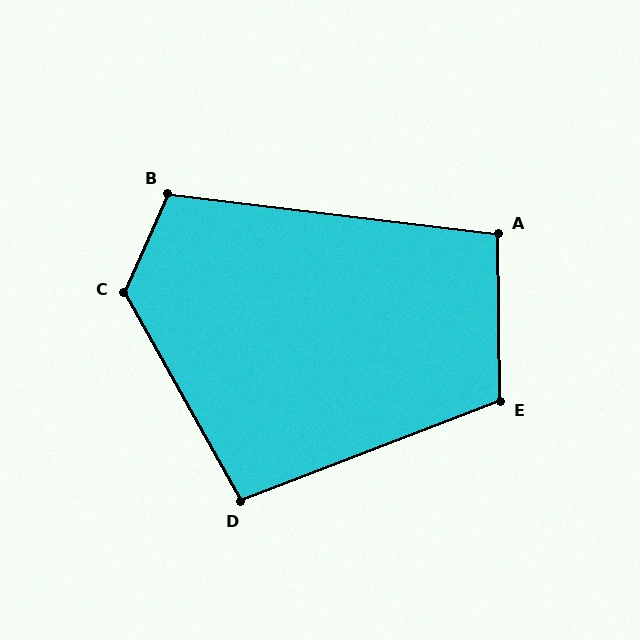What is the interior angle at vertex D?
Approximately 98 degrees (obtuse).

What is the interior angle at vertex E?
Approximately 110 degrees (obtuse).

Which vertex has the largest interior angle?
C, at approximately 127 degrees.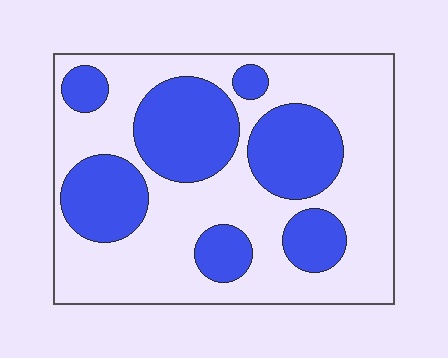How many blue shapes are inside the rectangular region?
7.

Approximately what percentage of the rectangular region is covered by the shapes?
Approximately 35%.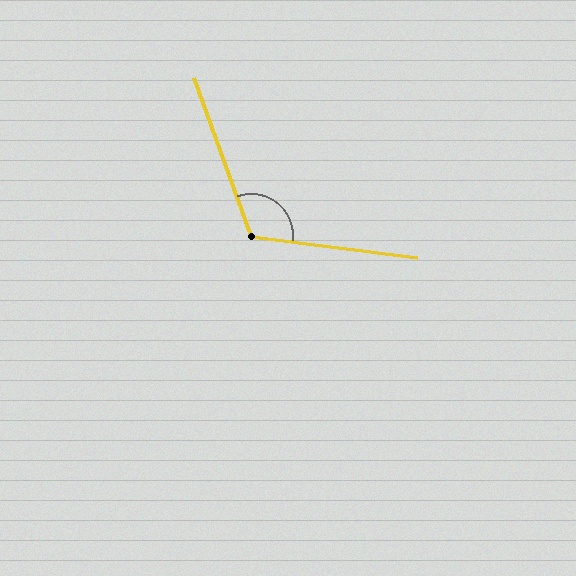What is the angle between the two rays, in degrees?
Approximately 117 degrees.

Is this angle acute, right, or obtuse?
It is obtuse.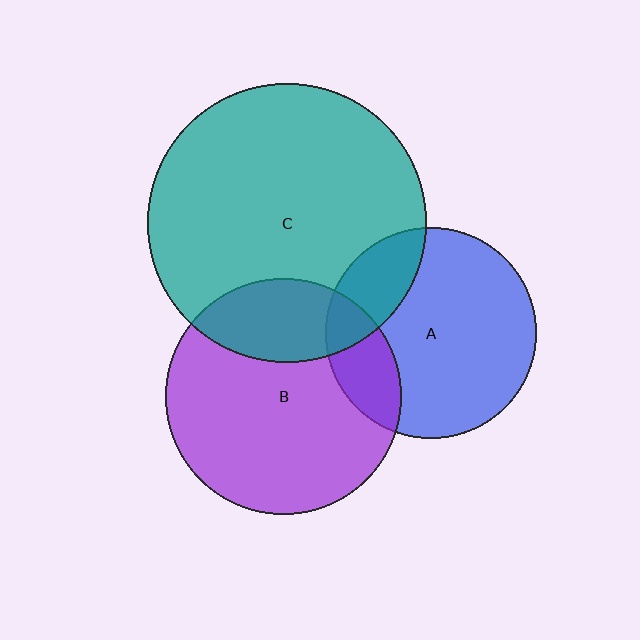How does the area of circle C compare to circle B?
Approximately 1.4 times.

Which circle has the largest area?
Circle C (teal).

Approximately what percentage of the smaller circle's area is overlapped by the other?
Approximately 20%.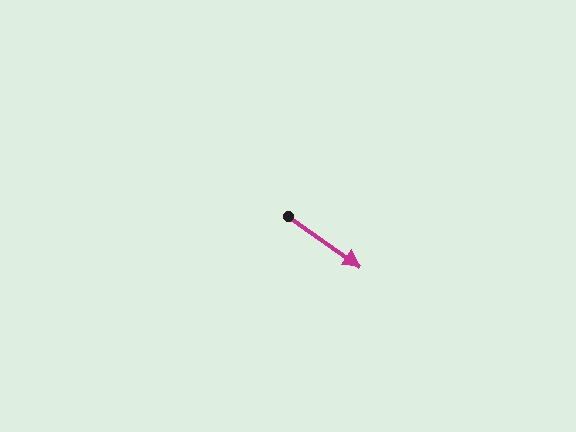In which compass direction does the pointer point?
Southeast.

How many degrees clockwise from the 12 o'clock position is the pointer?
Approximately 125 degrees.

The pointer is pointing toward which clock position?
Roughly 4 o'clock.